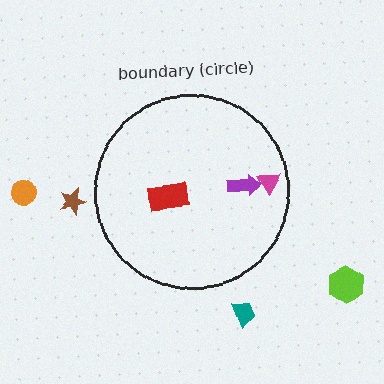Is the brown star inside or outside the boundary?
Outside.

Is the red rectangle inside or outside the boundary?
Inside.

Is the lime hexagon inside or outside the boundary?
Outside.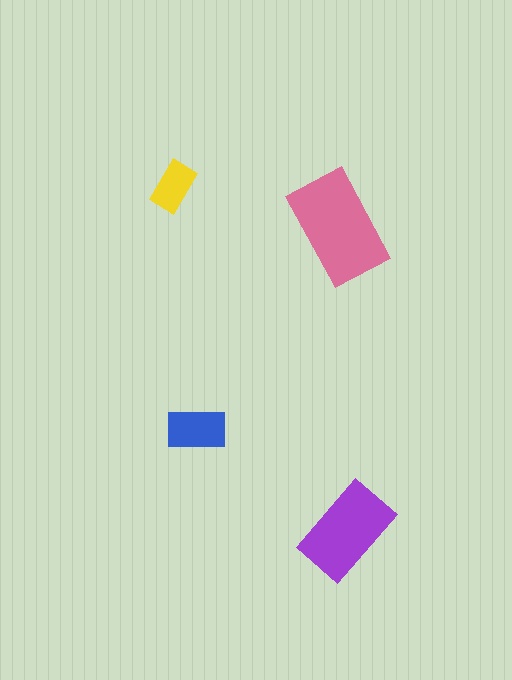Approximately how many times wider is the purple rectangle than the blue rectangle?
About 1.5 times wider.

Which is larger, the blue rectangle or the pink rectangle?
The pink one.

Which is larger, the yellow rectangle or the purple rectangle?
The purple one.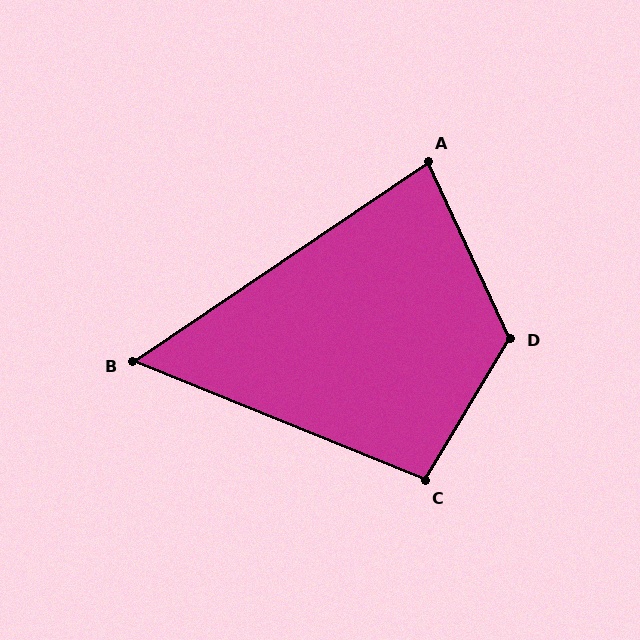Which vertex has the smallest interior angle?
B, at approximately 56 degrees.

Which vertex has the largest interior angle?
D, at approximately 124 degrees.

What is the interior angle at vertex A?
Approximately 81 degrees (acute).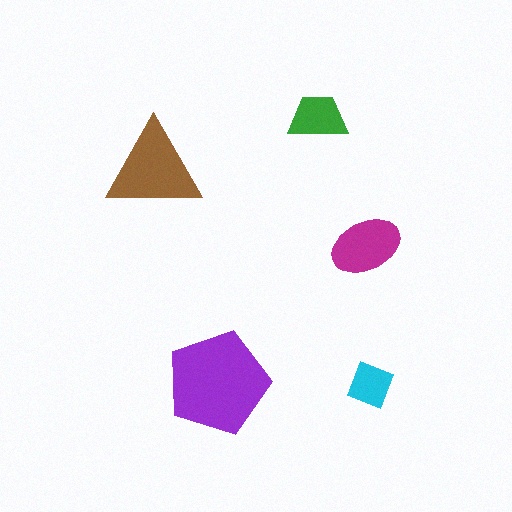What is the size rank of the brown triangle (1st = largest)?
2nd.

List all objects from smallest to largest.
The cyan diamond, the green trapezoid, the magenta ellipse, the brown triangle, the purple pentagon.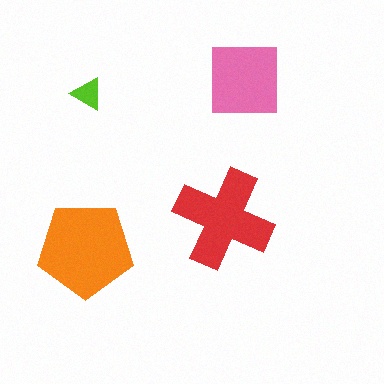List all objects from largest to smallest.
The orange pentagon, the red cross, the pink square, the lime triangle.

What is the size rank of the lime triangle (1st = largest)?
4th.